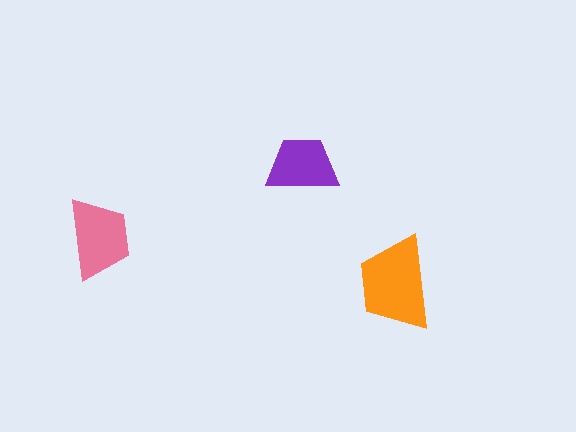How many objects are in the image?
There are 3 objects in the image.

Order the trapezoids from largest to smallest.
the orange one, the pink one, the purple one.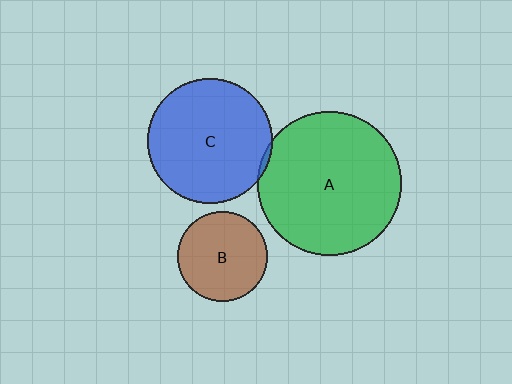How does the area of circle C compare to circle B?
Approximately 1.9 times.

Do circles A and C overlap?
Yes.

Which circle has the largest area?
Circle A (green).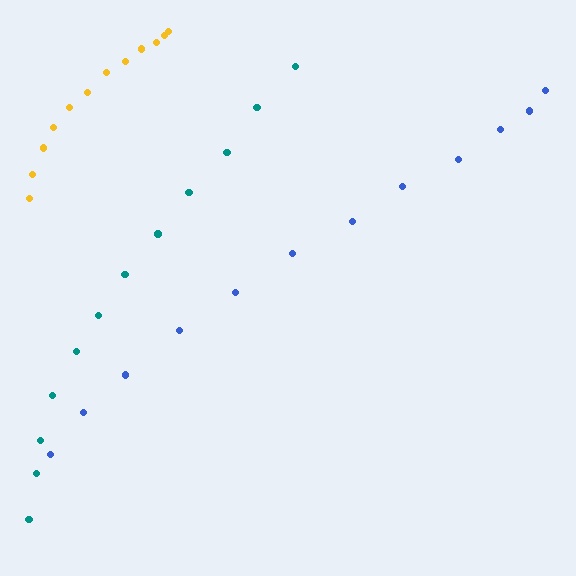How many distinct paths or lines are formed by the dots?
There are 3 distinct paths.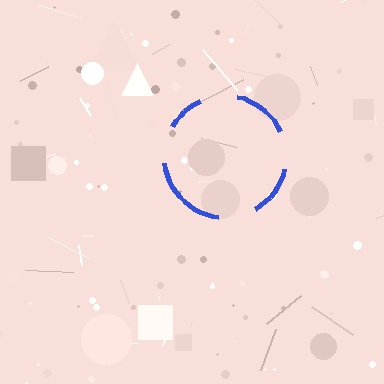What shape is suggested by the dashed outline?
The dashed outline suggests a circle.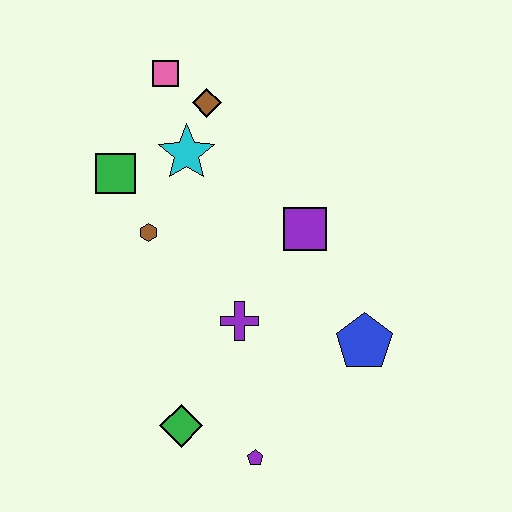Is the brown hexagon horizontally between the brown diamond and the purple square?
No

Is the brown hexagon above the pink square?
No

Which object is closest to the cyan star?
The brown diamond is closest to the cyan star.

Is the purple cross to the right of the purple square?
No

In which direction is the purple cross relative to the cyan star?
The purple cross is below the cyan star.